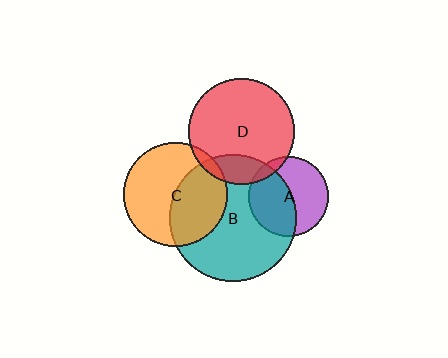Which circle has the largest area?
Circle B (teal).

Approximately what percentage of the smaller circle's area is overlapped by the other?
Approximately 50%.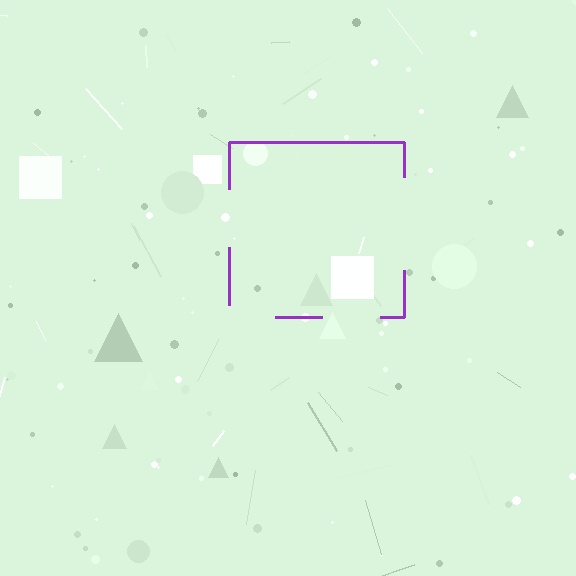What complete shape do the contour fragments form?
The contour fragments form a square.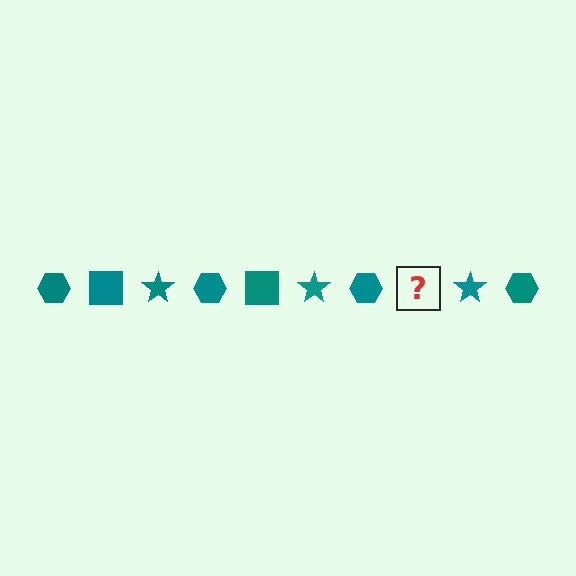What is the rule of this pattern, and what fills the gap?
The rule is that the pattern cycles through hexagon, square, star shapes in teal. The gap should be filled with a teal square.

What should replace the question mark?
The question mark should be replaced with a teal square.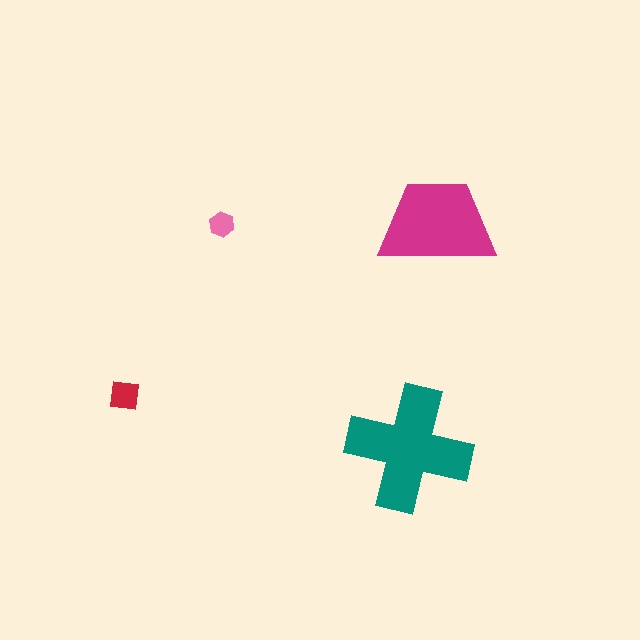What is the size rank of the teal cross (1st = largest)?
1st.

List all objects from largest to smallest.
The teal cross, the magenta trapezoid, the red square, the pink hexagon.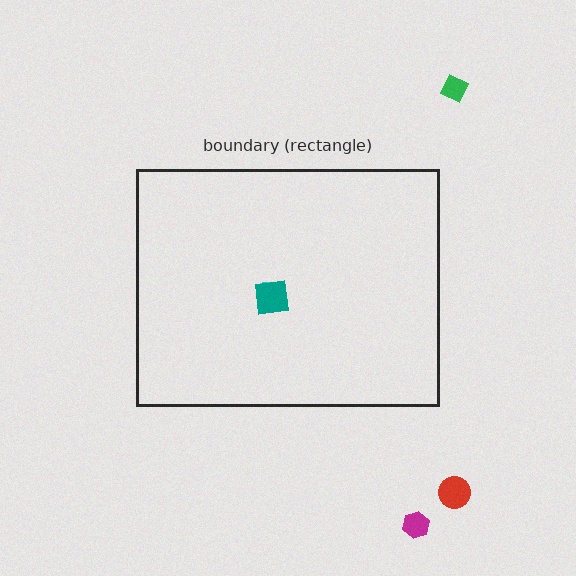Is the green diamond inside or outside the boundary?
Outside.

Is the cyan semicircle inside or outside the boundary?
Inside.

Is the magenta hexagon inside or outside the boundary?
Outside.